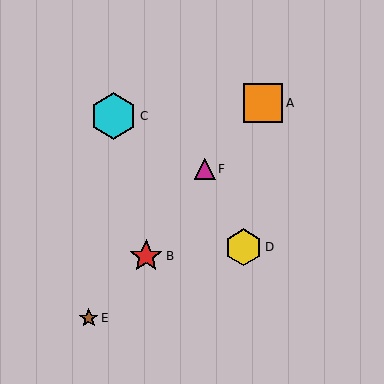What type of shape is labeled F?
Shape F is a magenta triangle.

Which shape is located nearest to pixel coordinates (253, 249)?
The yellow hexagon (labeled D) at (244, 247) is nearest to that location.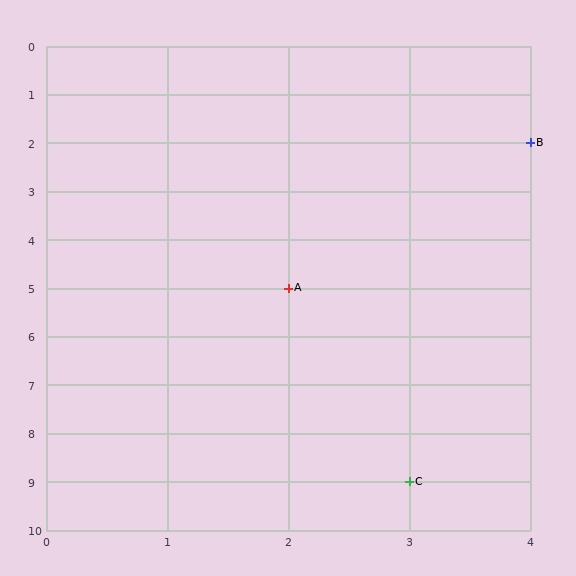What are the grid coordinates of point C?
Point C is at grid coordinates (3, 9).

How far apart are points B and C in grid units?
Points B and C are 1 column and 7 rows apart (about 7.1 grid units diagonally).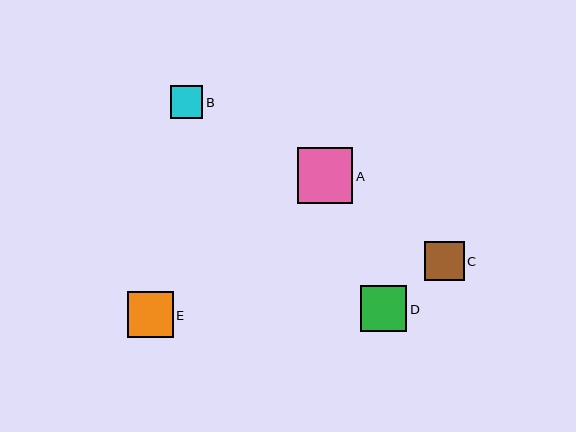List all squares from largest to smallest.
From largest to smallest: A, E, D, C, B.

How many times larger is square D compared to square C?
Square D is approximately 1.2 times the size of square C.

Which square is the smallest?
Square B is the smallest with a size of approximately 33 pixels.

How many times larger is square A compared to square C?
Square A is approximately 1.4 times the size of square C.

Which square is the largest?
Square A is the largest with a size of approximately 55 pixels.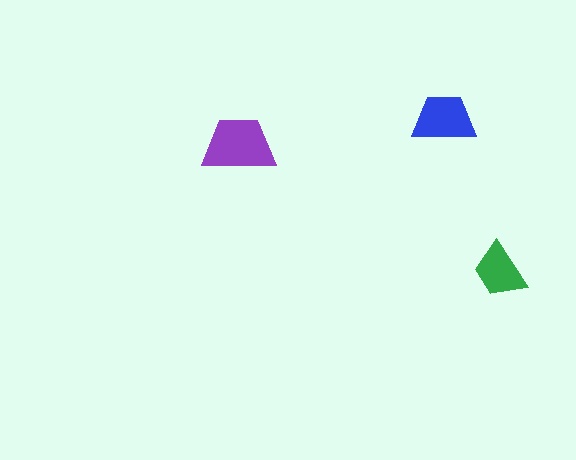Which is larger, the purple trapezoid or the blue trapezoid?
The purple one.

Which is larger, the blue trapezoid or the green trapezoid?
The blue one.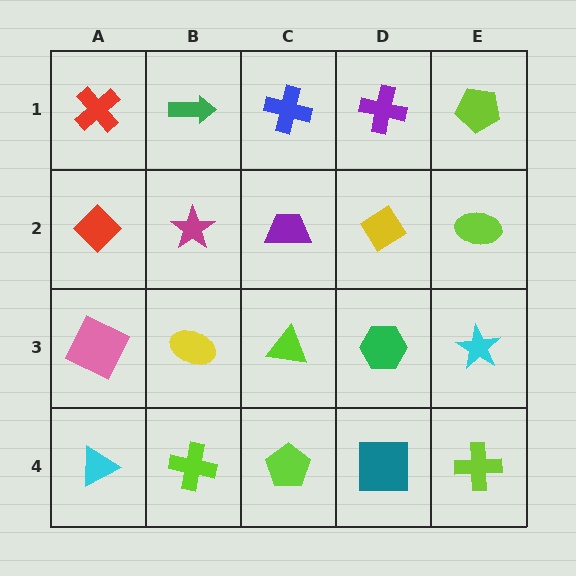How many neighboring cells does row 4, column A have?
2.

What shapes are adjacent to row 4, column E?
A cyan star (row 3, column E), a teal square (row 4, column D).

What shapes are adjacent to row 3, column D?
A yellow diamond (row 2, column D), a teal square (row 4, column D), a lime triangle (row 3, column C), a cyan star (row 3, column E).